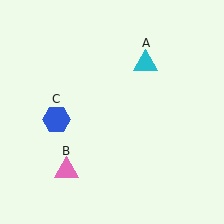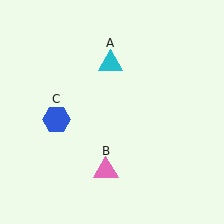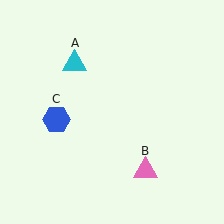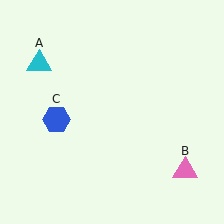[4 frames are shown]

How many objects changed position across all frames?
2 objects changed position: cyan triangle (object A), pink triangle (object B).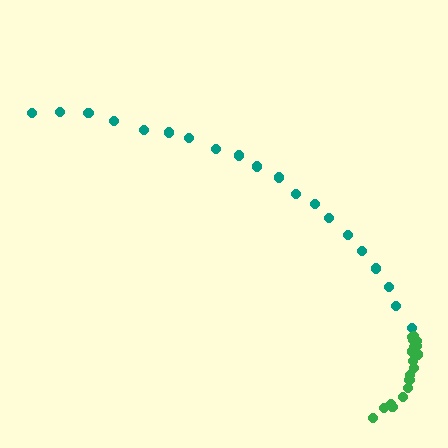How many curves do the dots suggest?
There are 2 distinct paths.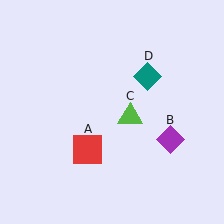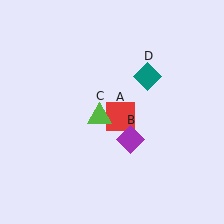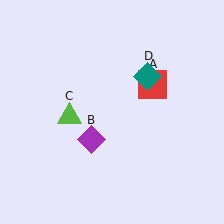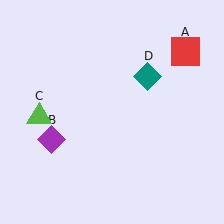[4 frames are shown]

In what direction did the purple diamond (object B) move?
The purple diamond (object B) moved left.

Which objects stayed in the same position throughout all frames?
Teal diamond (object D) remained stationary.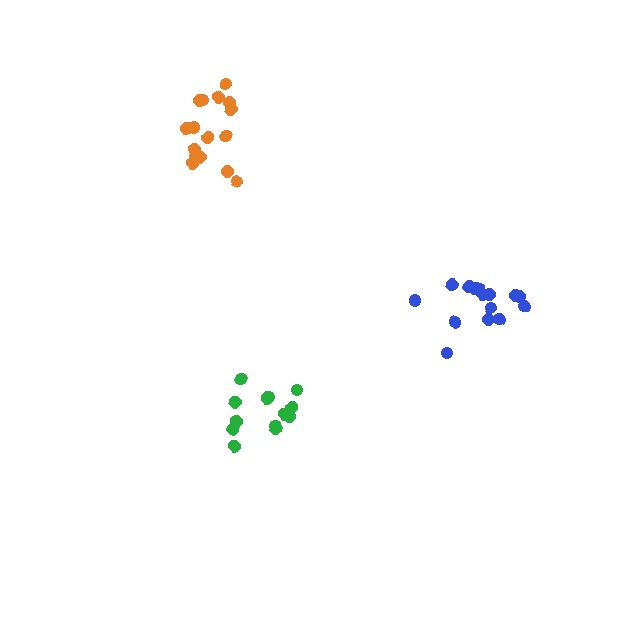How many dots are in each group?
Group 1: 14 dots, Group 2: 16 dots, Group 3: 15 dots (45 total).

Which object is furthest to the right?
The blue cluster is rightmost.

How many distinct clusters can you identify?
There are 3 distinct clusters.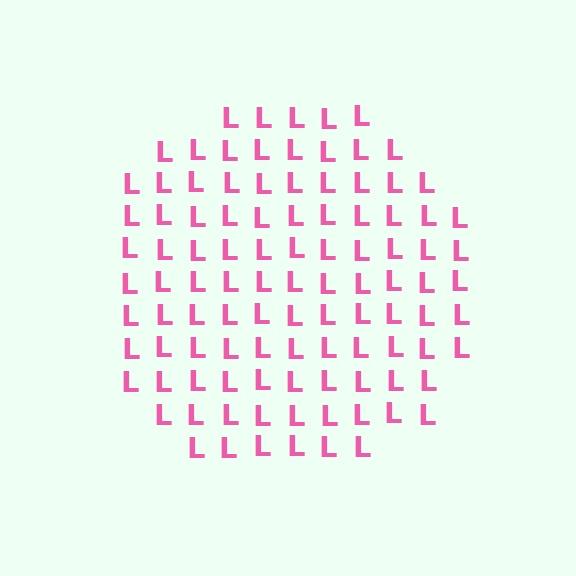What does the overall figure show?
The overall figure shows a circle.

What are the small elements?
The small elements are letter L's.